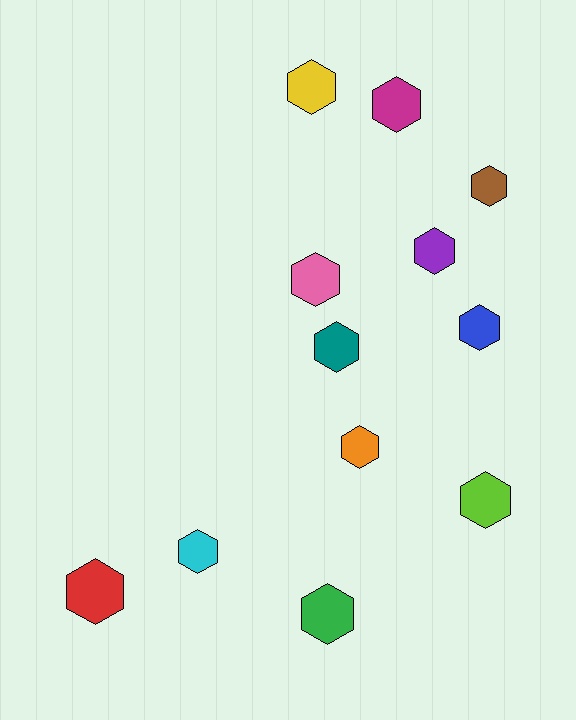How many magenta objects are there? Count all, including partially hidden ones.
There is 1 magenta object.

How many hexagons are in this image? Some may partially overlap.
There are 12 hexagons.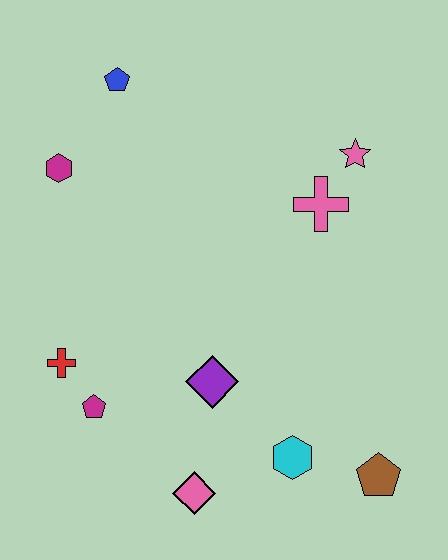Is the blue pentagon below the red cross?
No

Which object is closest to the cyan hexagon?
The brown pentagon is closest to the cyan hexagon.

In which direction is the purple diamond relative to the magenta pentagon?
The purple diamond is to the right of the magenta pentagon.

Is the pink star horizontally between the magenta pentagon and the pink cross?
No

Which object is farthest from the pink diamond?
The blue pentagon is farthest from the pink diamond.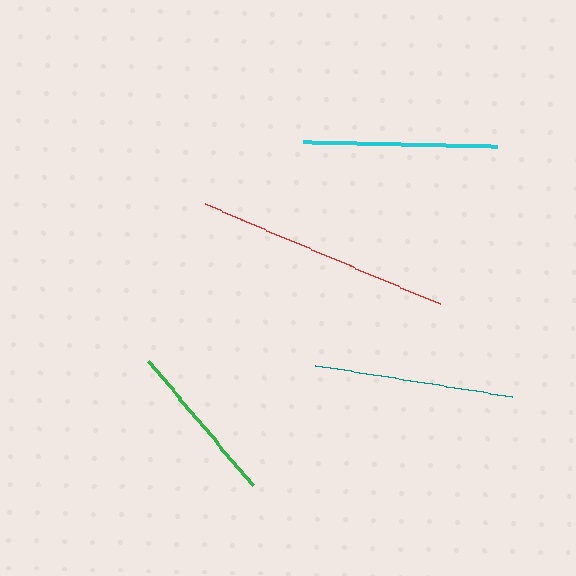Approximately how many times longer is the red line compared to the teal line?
The red line is approximately 1.3 times the length of the teal line.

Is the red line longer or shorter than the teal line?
The red line is longer than the teal line.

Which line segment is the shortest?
The green line is the shortest at approximately 162 pixels.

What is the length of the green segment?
The green segment is approximately 162 pixels long.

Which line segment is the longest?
The red line is the longest at approximately 255 pixels.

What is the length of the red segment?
The red segment is approximately 255 pixels long.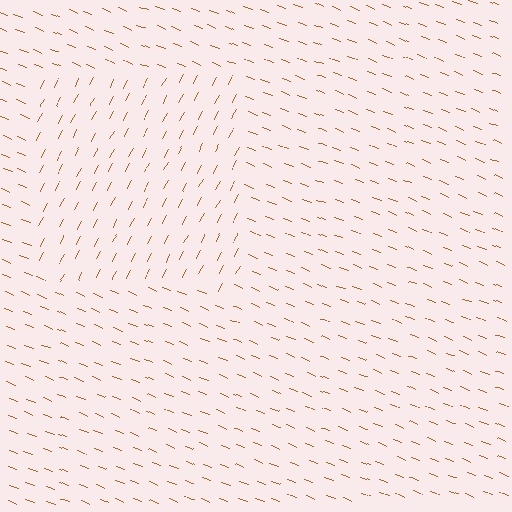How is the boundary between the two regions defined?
The boundary is defined purely by a change in line orientation (approximately 84 degrees difference). All lines are the same color and thickness.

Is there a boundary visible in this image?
Yes, there is a texture boundary formed by a change in line orientation.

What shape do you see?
I see a rectangle.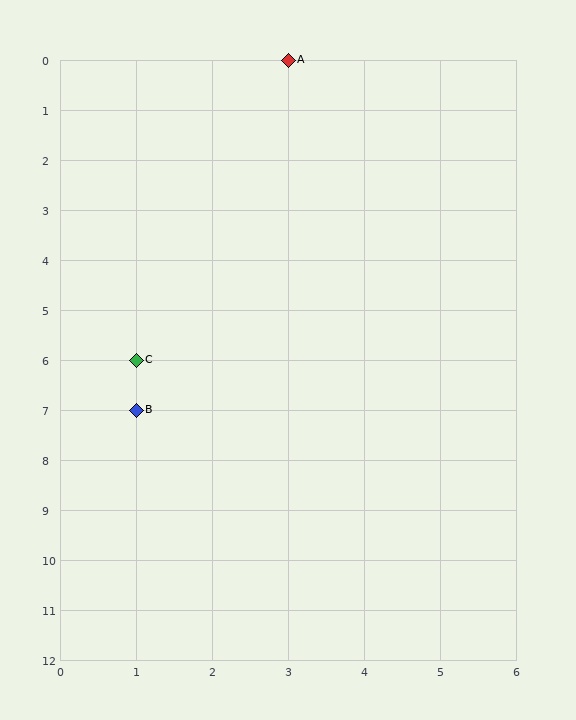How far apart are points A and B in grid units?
Points A and B are 2 columns and 7 rows apart (about 7.3 grid units diagonally).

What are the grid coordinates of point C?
Point C is at grid coordinates (1, 6).